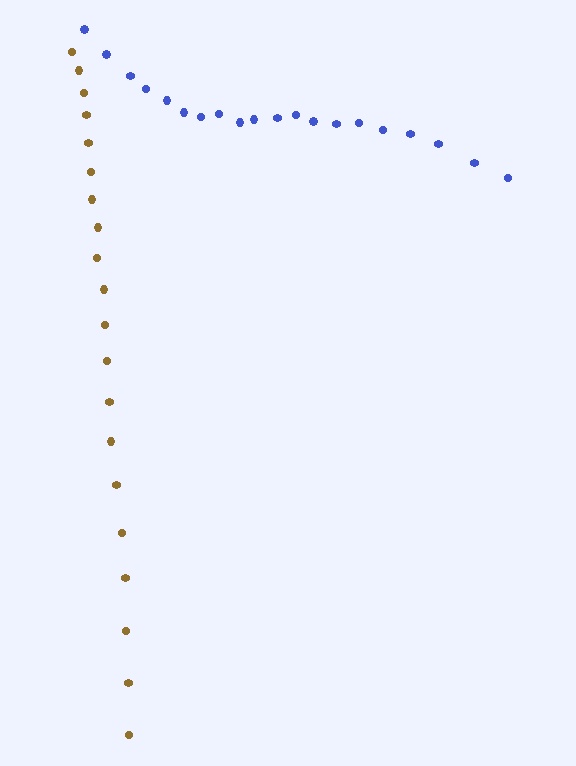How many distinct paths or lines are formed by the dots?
There are 2 distinct paths.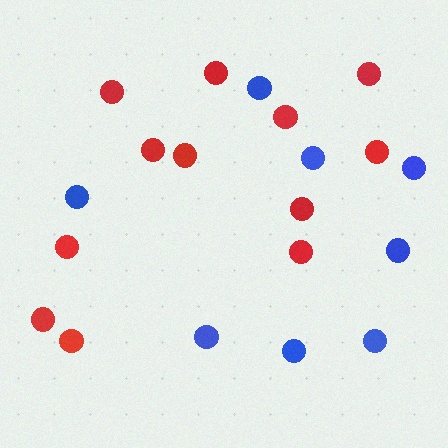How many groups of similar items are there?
There are 2 groups: one group of blue circles (8) and one group of red circles (12).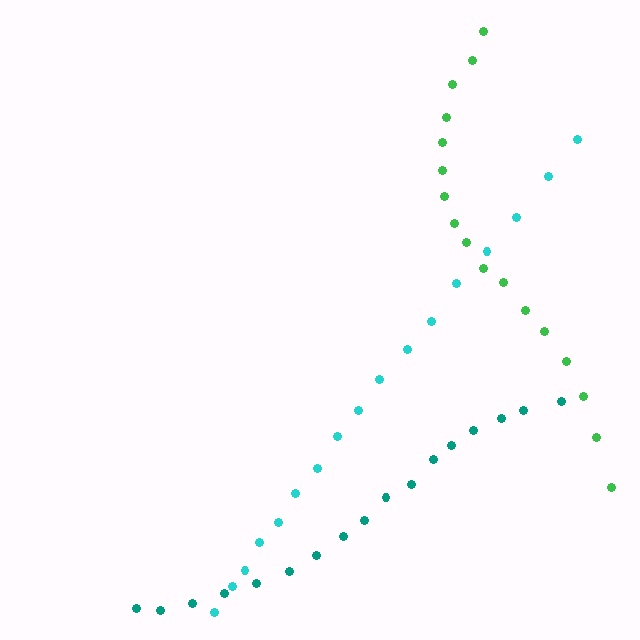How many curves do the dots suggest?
There are 3 distinct paths.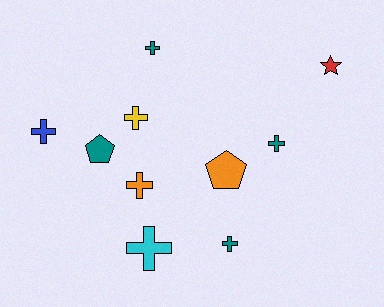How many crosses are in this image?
There are 7 crosses.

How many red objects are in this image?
There is 1 red object.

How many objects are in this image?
There are 10 objects.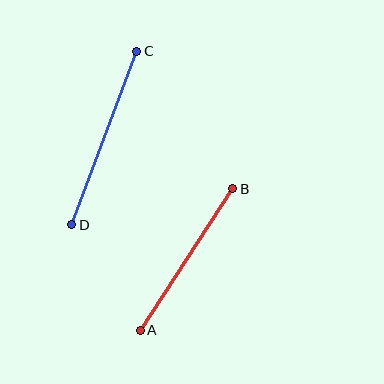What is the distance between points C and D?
The distance is approximately 185 pixels.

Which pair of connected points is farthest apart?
Points C and D are farthest apart.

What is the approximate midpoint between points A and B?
The midpoint is at approximately (187, 259) pixels.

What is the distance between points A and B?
The distance is approximately 169 pixels.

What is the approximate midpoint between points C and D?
The midpoint is at approximately (104, 138) pixels.